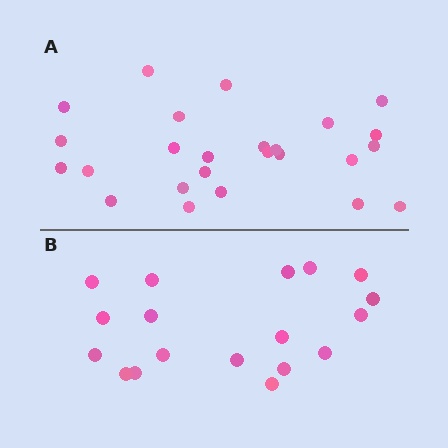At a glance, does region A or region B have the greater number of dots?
Region A (the top region) has more dots.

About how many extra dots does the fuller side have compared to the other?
Region A has roughly 8 or so more dots than region B.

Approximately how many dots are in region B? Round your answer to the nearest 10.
About 20 dots. (The exact count is 18, which rounds to 20.)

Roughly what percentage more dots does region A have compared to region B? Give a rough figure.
About 40% more.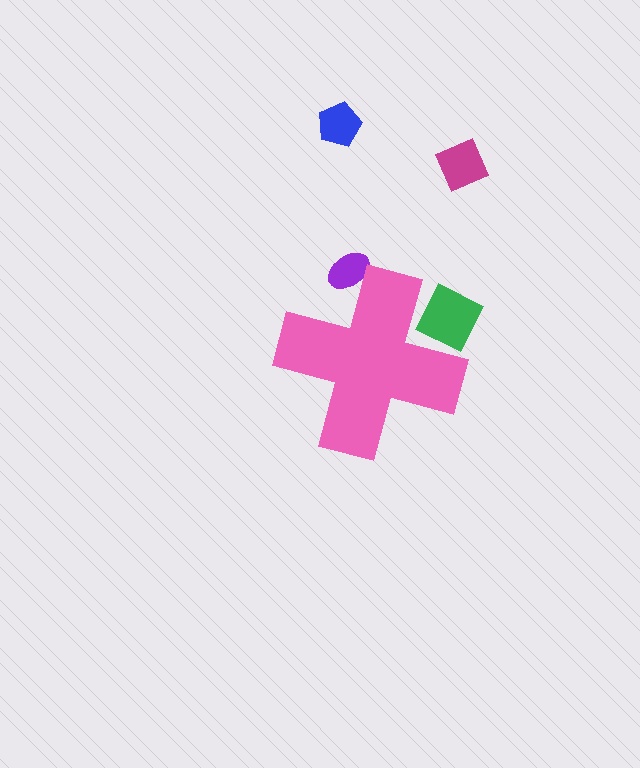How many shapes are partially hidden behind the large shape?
2 shapes are partially hidden.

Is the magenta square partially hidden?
No, the magenta square is fully visible.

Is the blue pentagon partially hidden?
No, the blue pentagon is fully visible.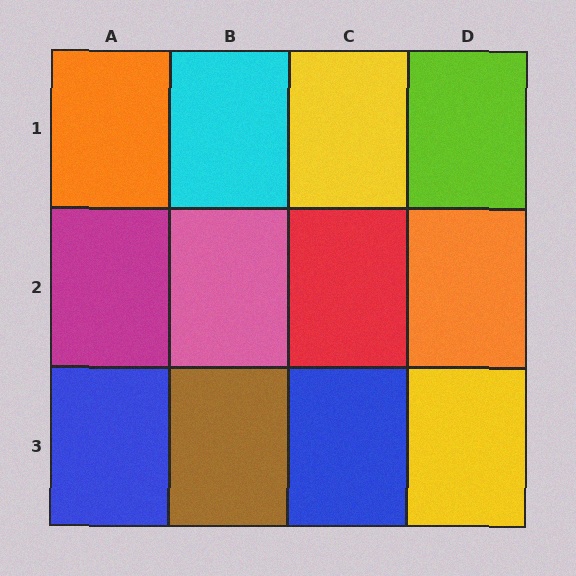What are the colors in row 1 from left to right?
Orange, cyan, yellow, lime.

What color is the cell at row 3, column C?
Blue.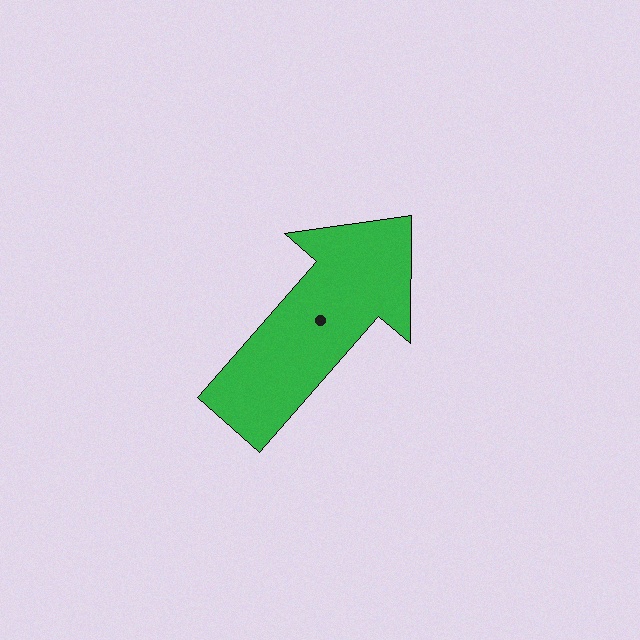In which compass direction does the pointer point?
Northeast.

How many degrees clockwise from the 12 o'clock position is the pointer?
Approximately 41 degrees.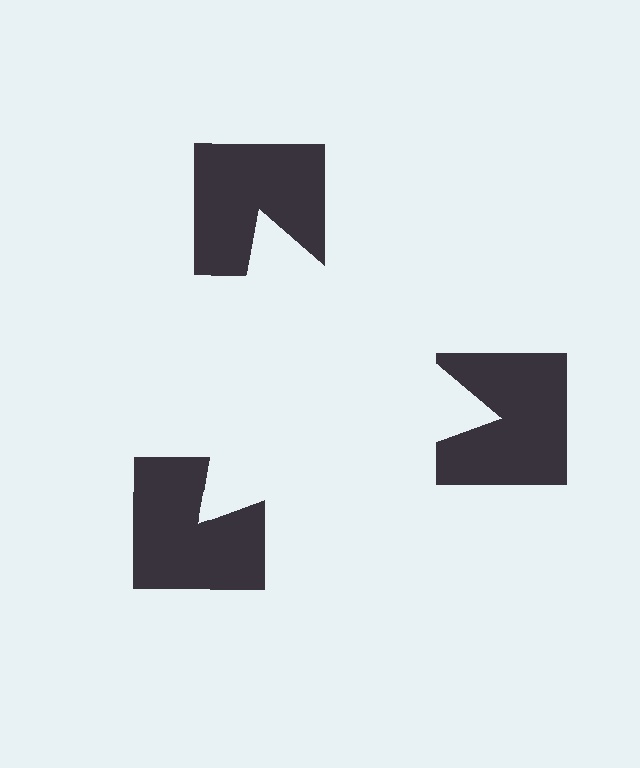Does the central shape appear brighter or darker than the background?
It typically appears slightly brighter than the background, even though no actual brightness change is drawn.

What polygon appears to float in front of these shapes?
An illusory triangle — its edges are inferred from the aligned wedge cuts in the notched squares, not physically drawn.